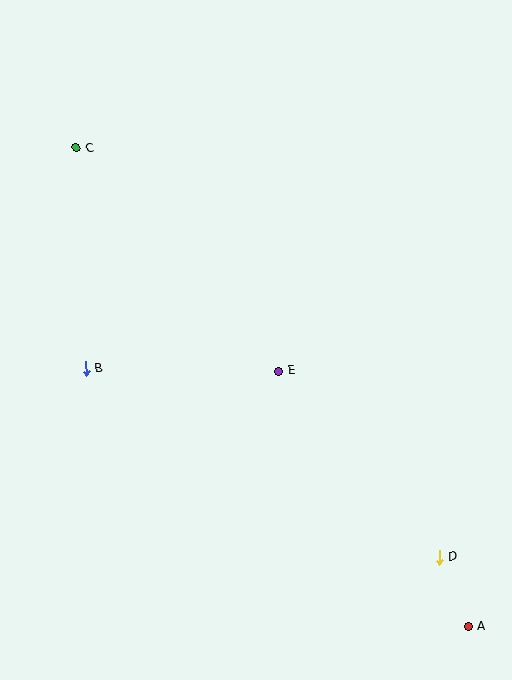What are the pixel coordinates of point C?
Point C is at (76, 148).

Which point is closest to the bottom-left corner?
Point B is closest to the bottom-left corner.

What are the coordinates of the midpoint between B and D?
The midpoint between B and D is at (262, 463).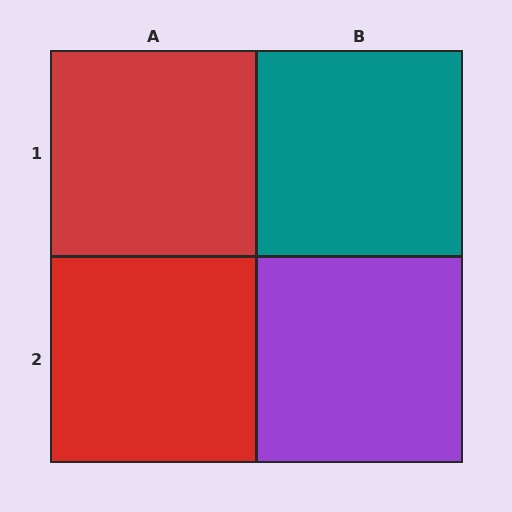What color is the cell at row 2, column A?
Red.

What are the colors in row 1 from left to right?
Red, teal.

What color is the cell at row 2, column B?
Purple.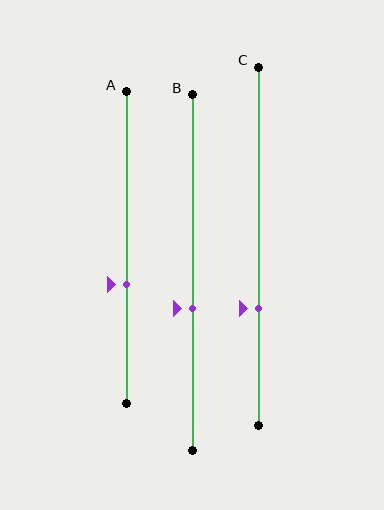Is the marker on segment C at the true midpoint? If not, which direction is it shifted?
No, the marker on segment C is shifted downward by about 17% of the segment length.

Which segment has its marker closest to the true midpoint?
Segment B has its marker closest to the true midpoint.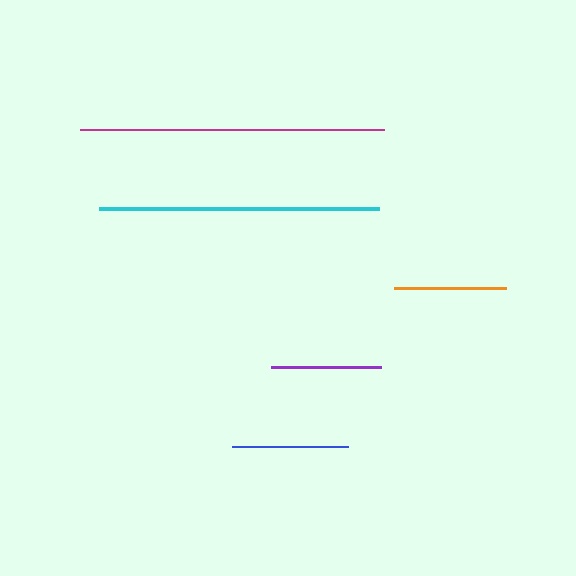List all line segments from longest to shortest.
From longest to shortest: magenta, cyan, blue, orange, purple.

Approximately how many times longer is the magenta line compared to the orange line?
The magenta line is approximately 2.7 times the length of the orange line.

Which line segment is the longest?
The magenta line is the longest at approximately 305 pixels.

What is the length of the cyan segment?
The cyan segment is approximately 280 pixels long.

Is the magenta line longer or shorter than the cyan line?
The magenta line is longer than the cyan line.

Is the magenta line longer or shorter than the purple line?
The magenta line is longer than the purple line.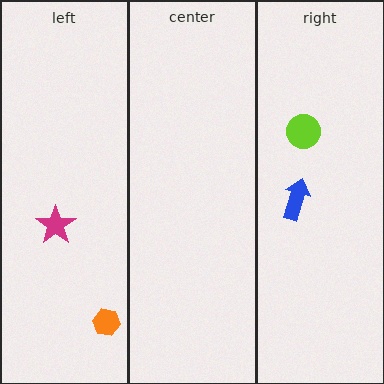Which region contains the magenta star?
The left region.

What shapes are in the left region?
The orange hexagon, the magenta star.